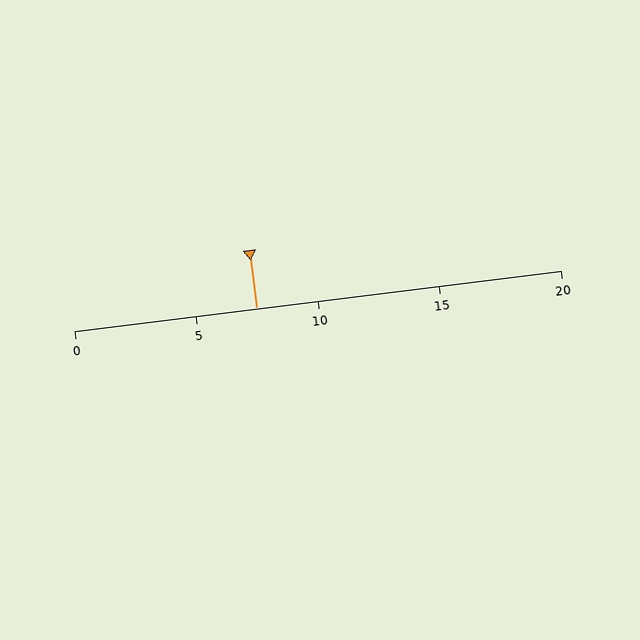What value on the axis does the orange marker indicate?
The marker indicates approximately 7.5.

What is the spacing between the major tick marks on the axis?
The major ticks are spaced 5 apart.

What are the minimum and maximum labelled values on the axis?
The axis runs from 0 to 20.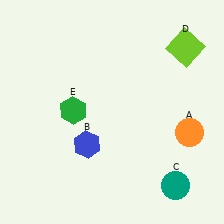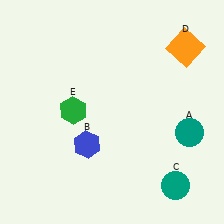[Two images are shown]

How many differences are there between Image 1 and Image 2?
There are 2 differences between the two images.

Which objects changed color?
A changed from orange to teal. D changed from lime to orange.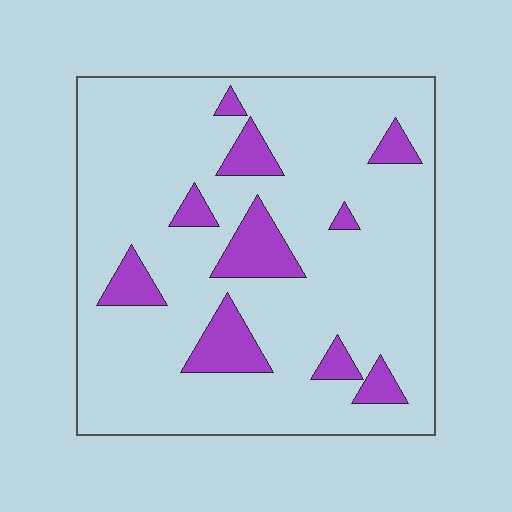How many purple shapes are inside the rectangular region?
10.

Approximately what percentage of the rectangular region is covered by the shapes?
Approximately 15%.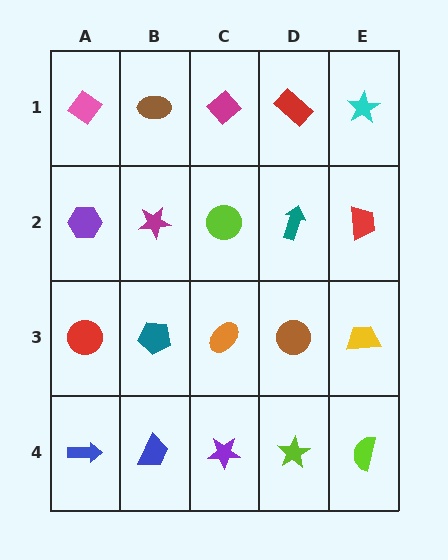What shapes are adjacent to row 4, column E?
A yellow trapezoid (row 3, column E), a lime star (row 4, column D).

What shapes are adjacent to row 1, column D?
A teal arrow (row 2, column D), a magenta diamond (row 1, column C), a cyan star (row 1, column E).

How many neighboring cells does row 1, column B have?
3.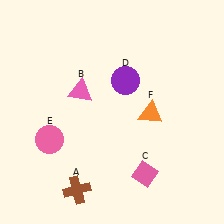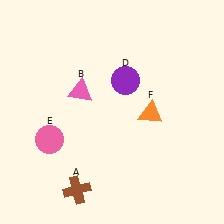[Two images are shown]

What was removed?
The pink diamond (C) was removed in Image 2.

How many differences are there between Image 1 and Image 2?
There is 1 difference between the two images.